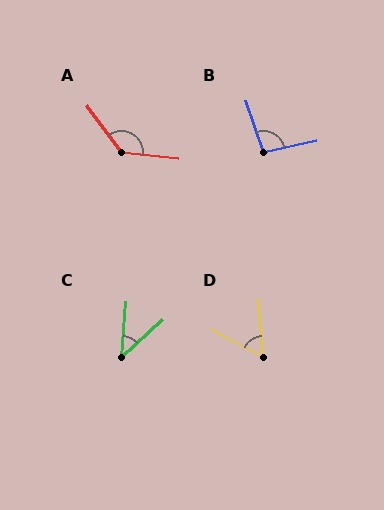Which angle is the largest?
A, at approximately 133 degrees.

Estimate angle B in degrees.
Approximately 96 degrees.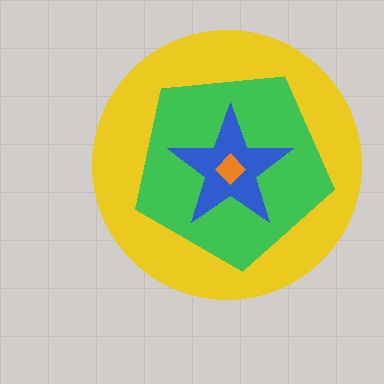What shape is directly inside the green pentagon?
The blue star.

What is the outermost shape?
The yellow circle.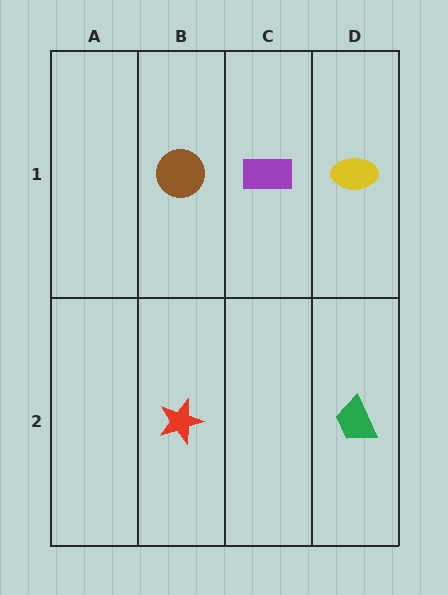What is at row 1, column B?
A brown circle.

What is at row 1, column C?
A purple rectangle.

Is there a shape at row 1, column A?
No, that cell is empty.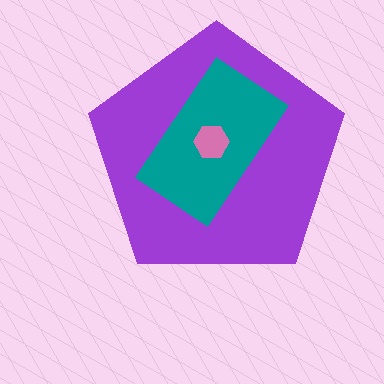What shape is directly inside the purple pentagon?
The teal rectangle.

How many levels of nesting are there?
3.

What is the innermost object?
The pink hexagon.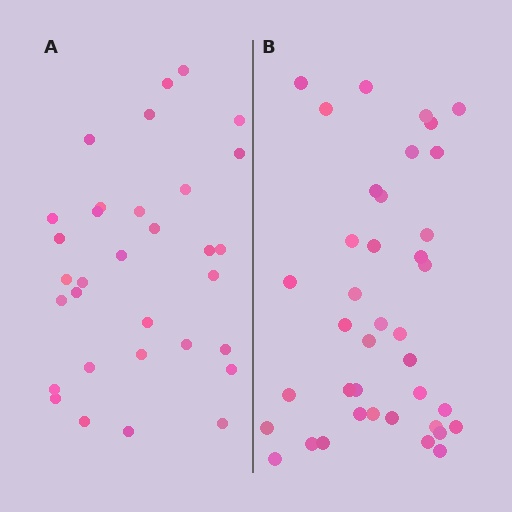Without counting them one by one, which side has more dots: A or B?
Region B (the right region) has more dots.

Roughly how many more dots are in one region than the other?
Region B has roughly 8 or so more dots than region A.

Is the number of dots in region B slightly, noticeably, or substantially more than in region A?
Region B has only slightly more — the two regions are fairly close. The ratio is roughly 1.2 to 1.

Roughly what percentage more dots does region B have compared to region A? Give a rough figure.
About 20% more.